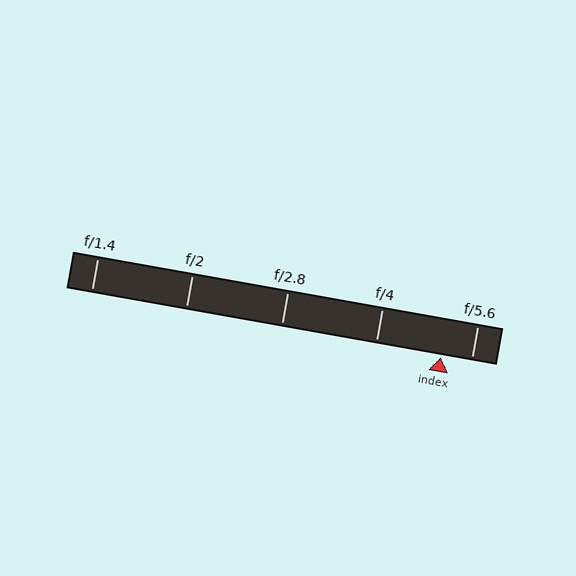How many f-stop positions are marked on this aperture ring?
There are 5 f-stop positions marked.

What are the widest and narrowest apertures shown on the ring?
The widest aperture shown is f/1.4 and the narrowest is f/5.6.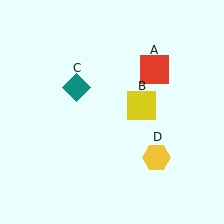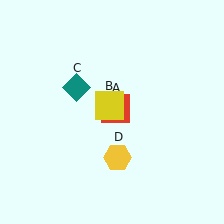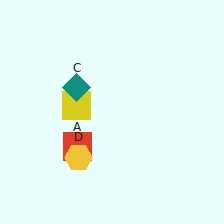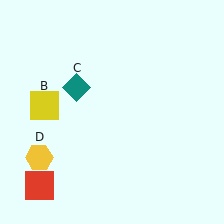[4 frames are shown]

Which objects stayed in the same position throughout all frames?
Teal diamond (object C) remained stationary.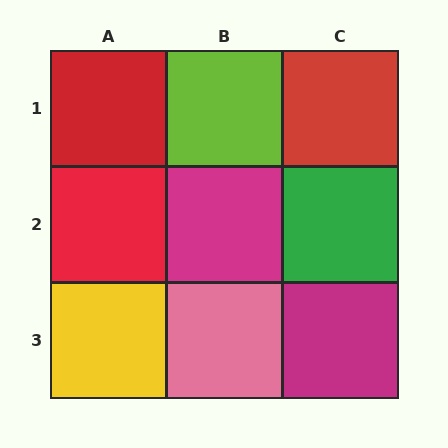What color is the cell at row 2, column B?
Magenta.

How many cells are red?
3 cells are red.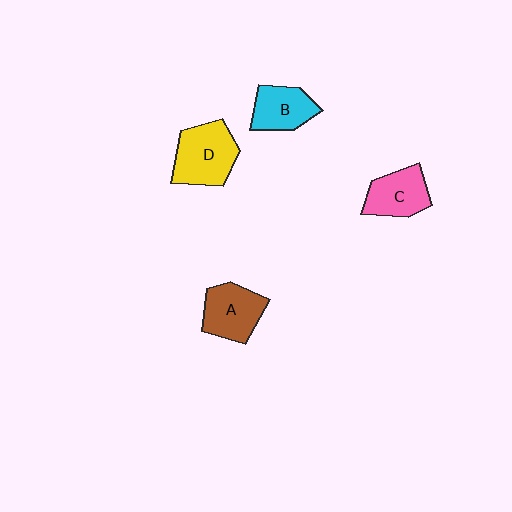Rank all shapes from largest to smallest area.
From largest to smallest: D (yellow), A (brown), C (pink), B (cyan).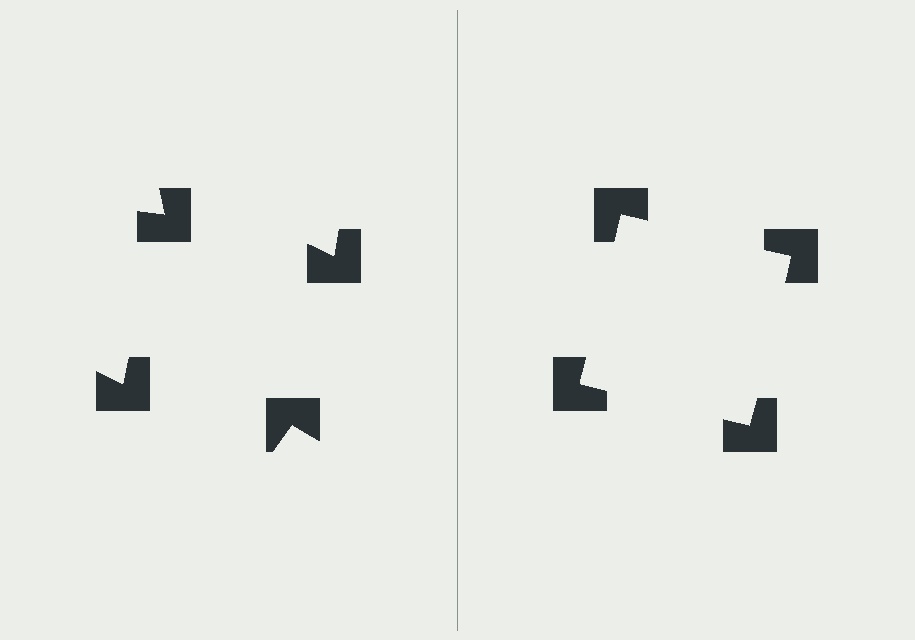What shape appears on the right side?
An illusory square.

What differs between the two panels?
The notched squares are positioned identically on both sides; only the wedge orientations differ. On the right they align to a square; on the left they are misaligned.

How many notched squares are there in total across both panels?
8 — 4 on each side.